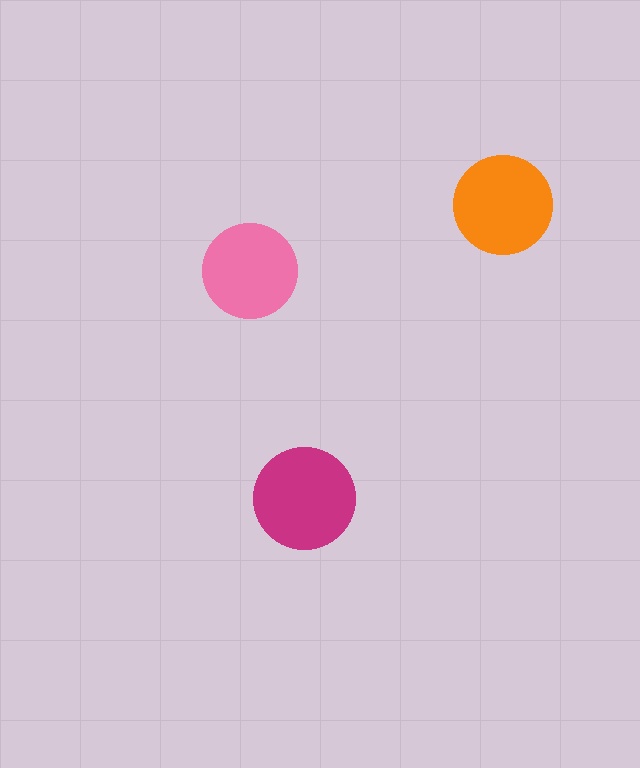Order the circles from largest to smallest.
the magenta one, the orange one, the pink one.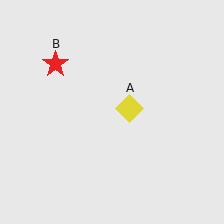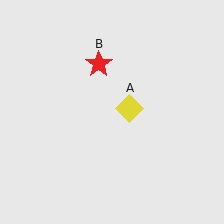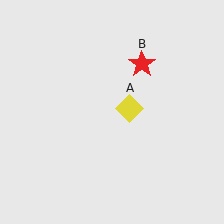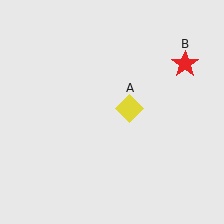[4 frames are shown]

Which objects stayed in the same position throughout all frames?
Yellow diamond (object A) remained stationary.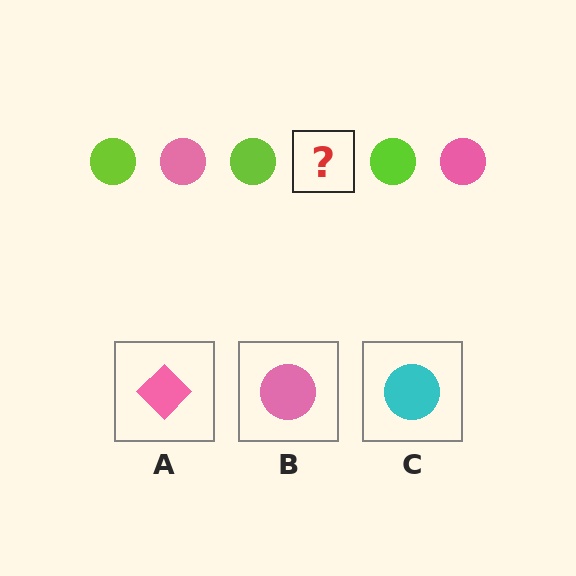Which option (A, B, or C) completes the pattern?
B.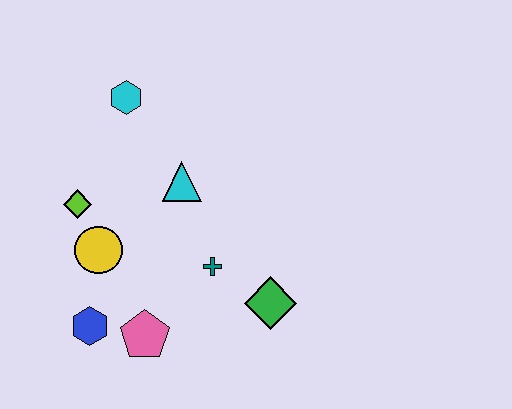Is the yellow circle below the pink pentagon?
No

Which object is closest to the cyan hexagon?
The cyan triangle is closest to the cyan hexagon.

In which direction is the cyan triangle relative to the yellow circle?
The cyan triangle is to the right of the yellow circle.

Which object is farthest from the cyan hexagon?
The green diamond is farthest from the cyan hexagon.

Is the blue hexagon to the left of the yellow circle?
Yes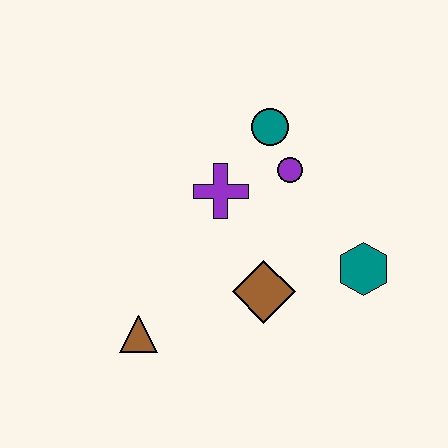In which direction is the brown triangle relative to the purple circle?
The brown triangle is below the purple circle.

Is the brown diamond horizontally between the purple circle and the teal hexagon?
No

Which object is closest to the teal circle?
The purple circle is closest to the teal circle.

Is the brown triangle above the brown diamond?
No